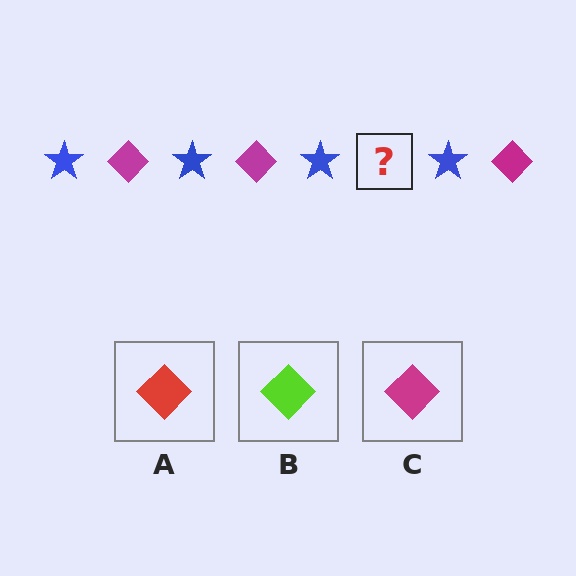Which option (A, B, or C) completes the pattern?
C.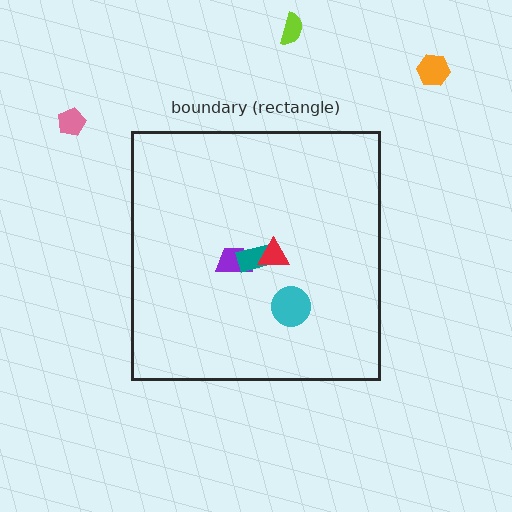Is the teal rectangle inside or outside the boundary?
Inside.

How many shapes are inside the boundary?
4 inside, 3 outside.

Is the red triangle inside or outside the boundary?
Inside.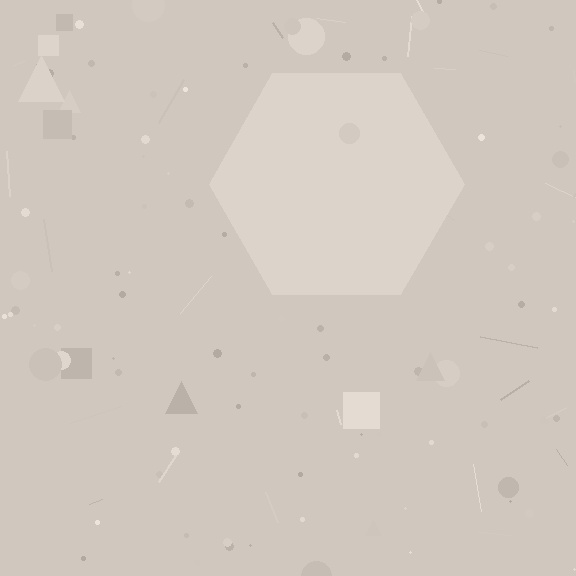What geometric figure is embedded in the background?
A hexagon is embedded in the background.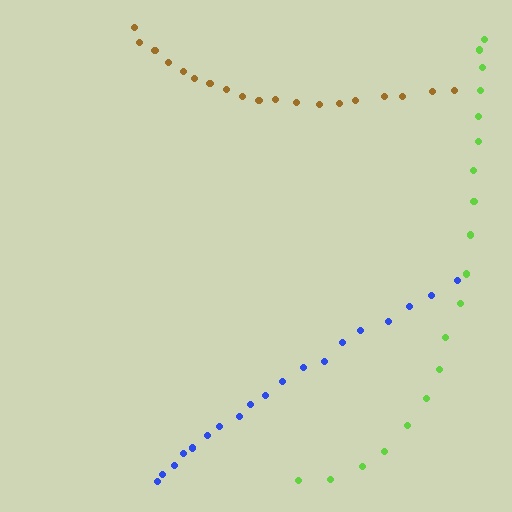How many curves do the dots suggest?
There are 3 distinct paths.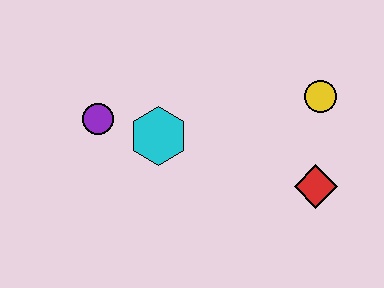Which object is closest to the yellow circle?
The red diamond is closest to the yellow circle.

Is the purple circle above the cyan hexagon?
Yes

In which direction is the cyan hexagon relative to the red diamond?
The cyan hexagon is to the left of the red diamond.